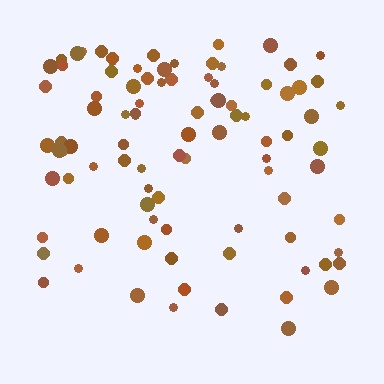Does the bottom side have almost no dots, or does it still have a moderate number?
Still a moderate number, just noticeably fewer than the top.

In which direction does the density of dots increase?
From bottom to top, with the top side densest.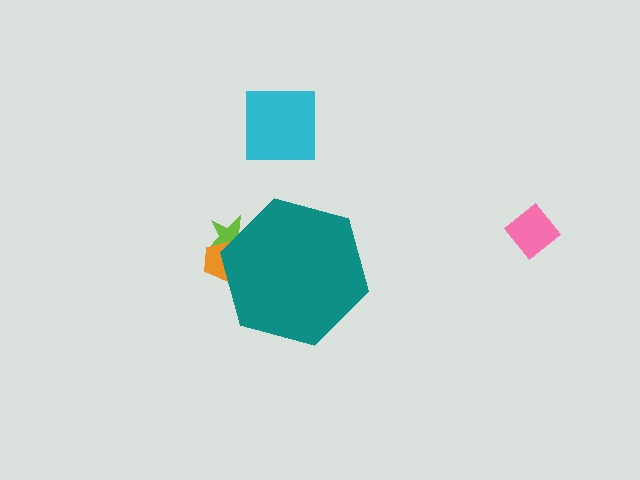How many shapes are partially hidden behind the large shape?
2 shapes are partially hidden.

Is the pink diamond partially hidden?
No, the pink diamond is fully visible.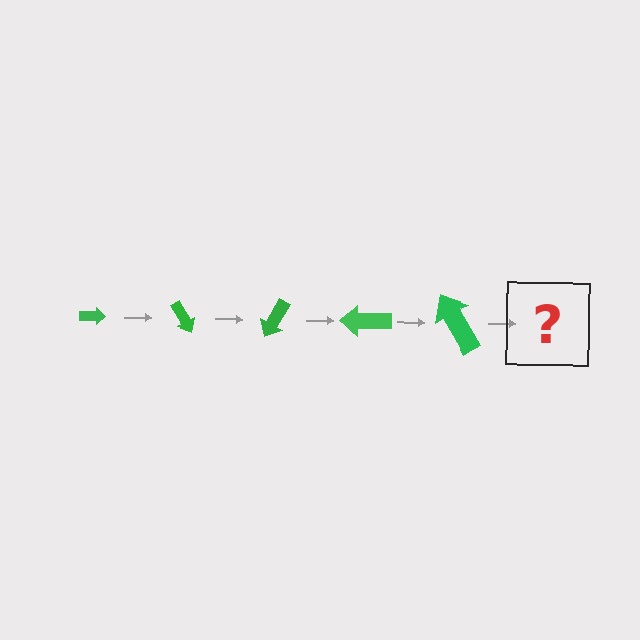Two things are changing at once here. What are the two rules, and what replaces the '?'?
The two rules are that the arrow grows larger each step and it rotates 60 degrees each step. The '?' should be an arrow, larger than the previous one and rotated 300 degrees from the start.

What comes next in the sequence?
The next element should be an arrow, larger than the previous one and rotated 300 degrees from the start.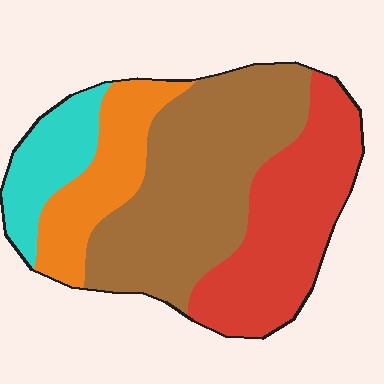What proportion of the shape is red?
Red covers around 30% of the shape.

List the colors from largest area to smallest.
From largest to smallest: brown, red, orange, cyan.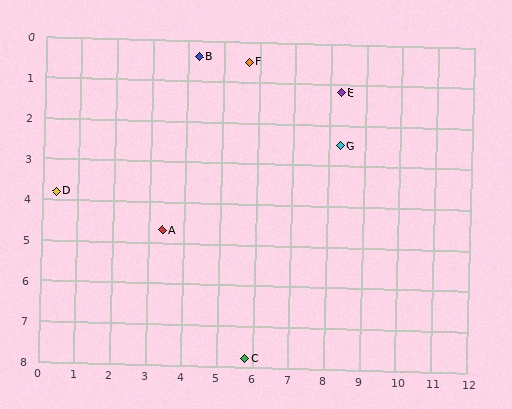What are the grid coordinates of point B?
Point B is at approximately (4.3, 0.4).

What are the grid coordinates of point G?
Point G is at approximately (8.3, 2.5).